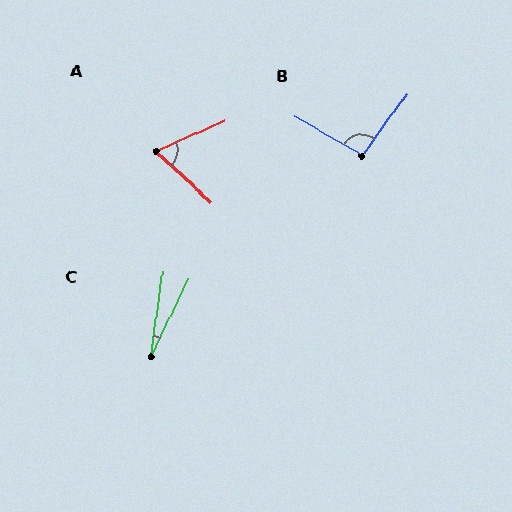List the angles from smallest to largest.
C (18°), A (67°), B (96°).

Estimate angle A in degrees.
Approximately 67 degrees.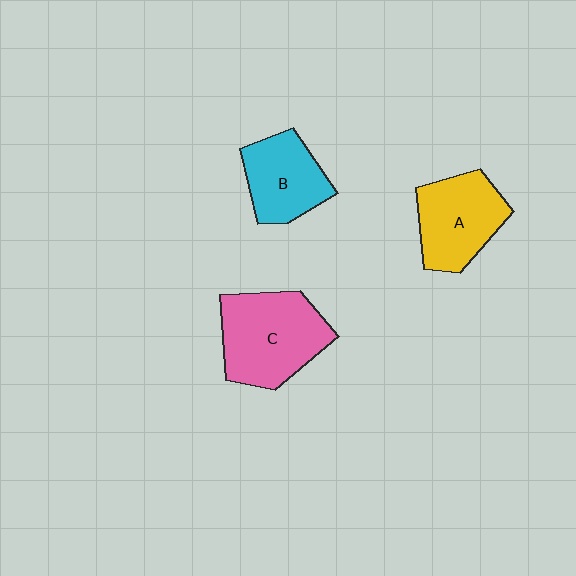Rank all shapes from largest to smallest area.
From largest to smallest: C (pink), A (yellow), B (cyan).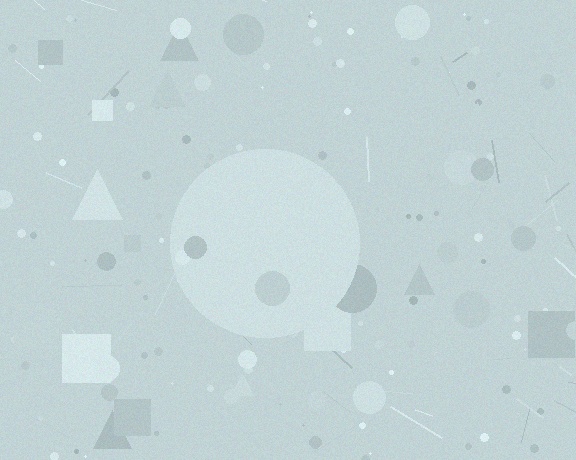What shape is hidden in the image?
A circle is hidden in the image.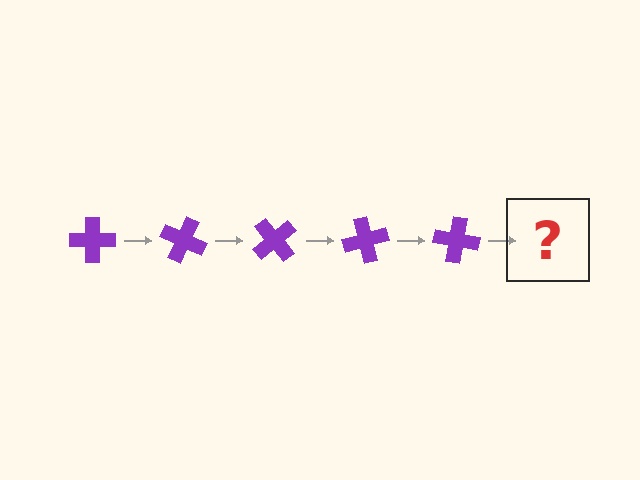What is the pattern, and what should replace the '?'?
The pattern is that the cross rotates 25 degrees each step. The '?' should be a purple cross rotated 125 degrees.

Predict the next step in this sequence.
The next step is a purple cross rotated 125 degrees.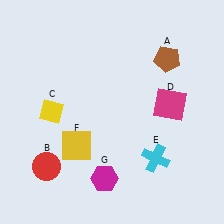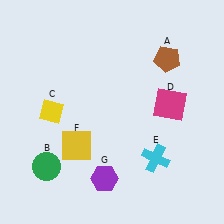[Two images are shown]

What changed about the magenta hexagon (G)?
In Image 1, G is magenta. In Image 2, it changed to purple.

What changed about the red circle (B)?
In Image 1, B is red. In Image 2, it changed to green.